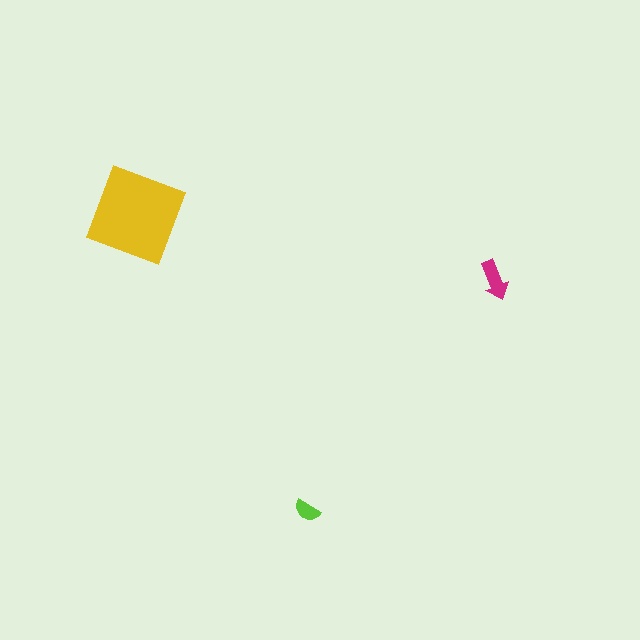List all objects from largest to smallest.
The yellow square, the magenta arrow, the lime semicircle.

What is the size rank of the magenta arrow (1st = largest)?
2nd.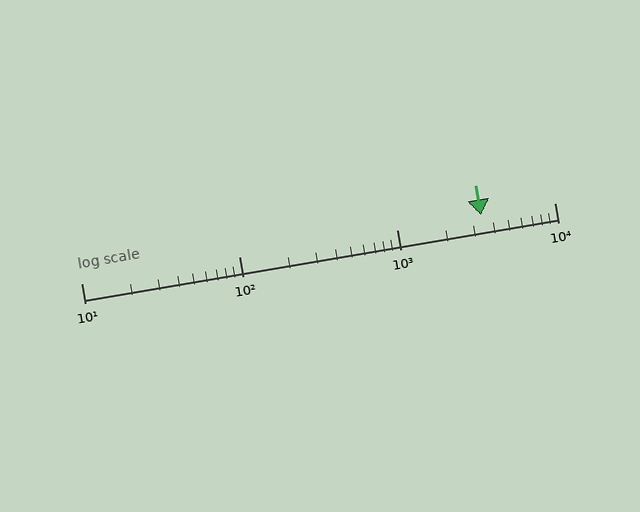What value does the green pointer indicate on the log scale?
The pointer indicates approximately 3400.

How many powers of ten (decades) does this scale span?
The scale spans 3 decades, from 10 to 10000.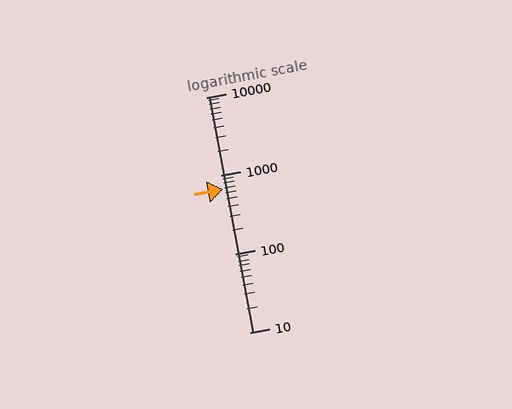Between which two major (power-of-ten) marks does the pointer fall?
The pointer is between 100 and 1000.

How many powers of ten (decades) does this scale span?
The scale spans 3 decades, from 10 to 10000.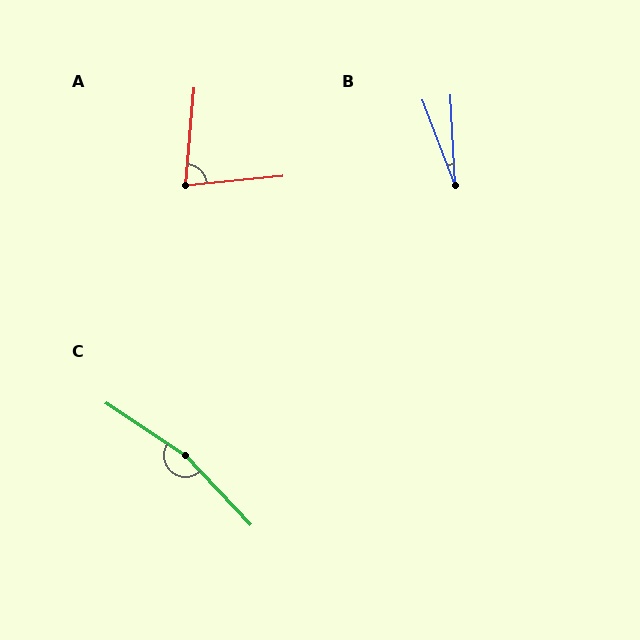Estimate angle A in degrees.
Approximately 79 degrees.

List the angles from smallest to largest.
B (18°), A (79°), C (167°).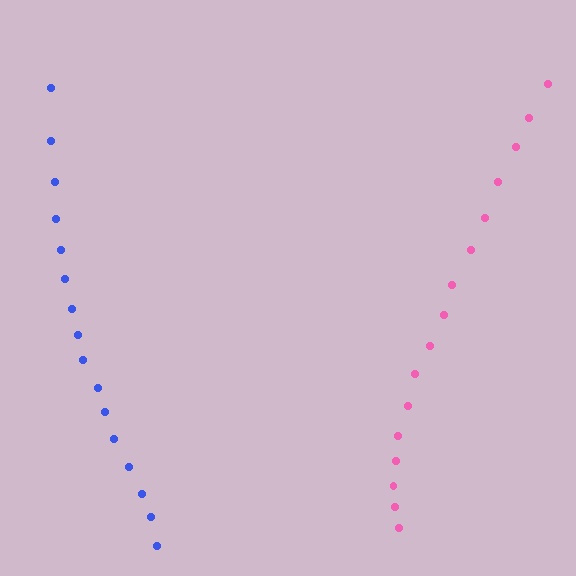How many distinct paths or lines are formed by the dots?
There are 2 distinct paths.